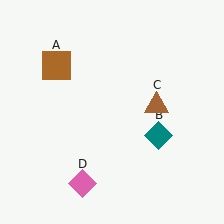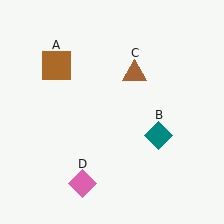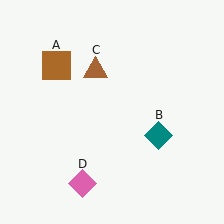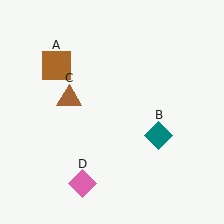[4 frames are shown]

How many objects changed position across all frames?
1 object changed position: brown triangle (object C).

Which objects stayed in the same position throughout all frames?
Brown square (object A) and teal diamond (object B) and pink diamond (object D) remained stationary.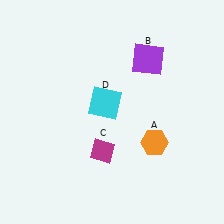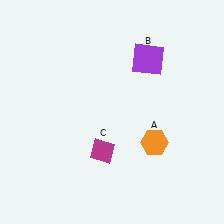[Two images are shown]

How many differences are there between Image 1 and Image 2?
There is 1 difference between the two images.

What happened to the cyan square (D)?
The cyan square (D) was removed in Image 2. It was in the top-left area of Image 1.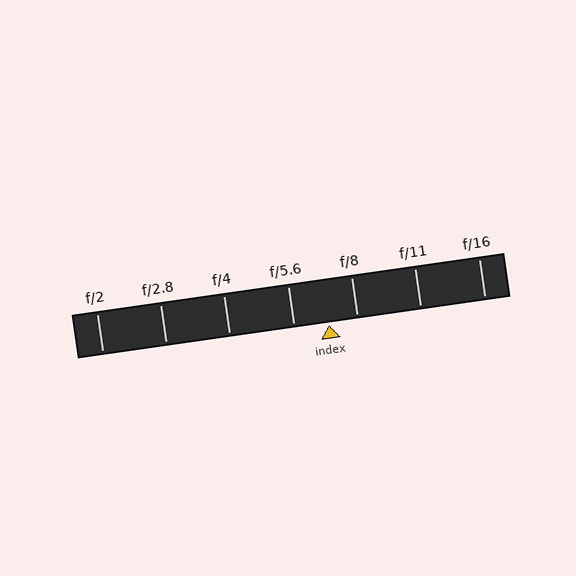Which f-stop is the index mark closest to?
The index mark is closest to f/8.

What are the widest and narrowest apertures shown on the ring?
The widest aperture shown is f/2 and the narrowest is f/16.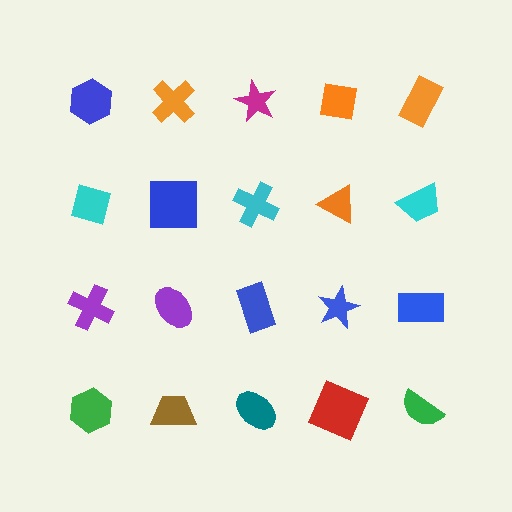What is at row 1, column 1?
A blue hexagon.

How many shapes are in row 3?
5 shapes.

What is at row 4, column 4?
A red square.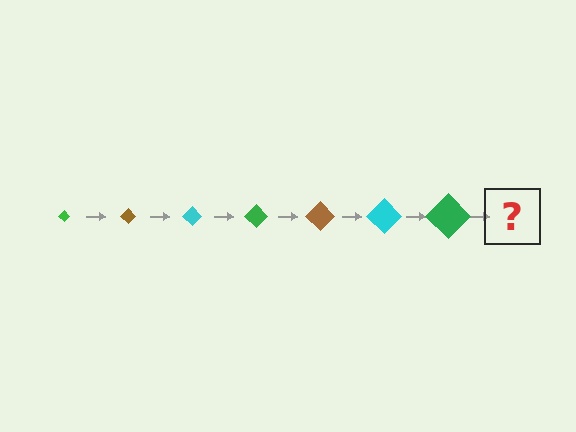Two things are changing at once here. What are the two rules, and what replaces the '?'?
The two rules are that the diamond grows larger each step and the color cycles through green, brown, and cyan. The '?' should be a brown diamond, larger than the previous one.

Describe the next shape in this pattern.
It should be a brown diamond, larger than the previous one.